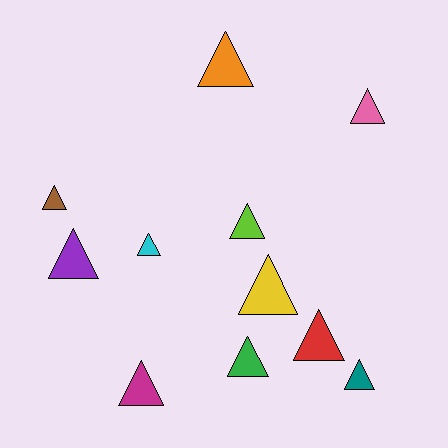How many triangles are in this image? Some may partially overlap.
There are 11 triangles.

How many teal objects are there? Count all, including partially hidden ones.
There is 1 teal object.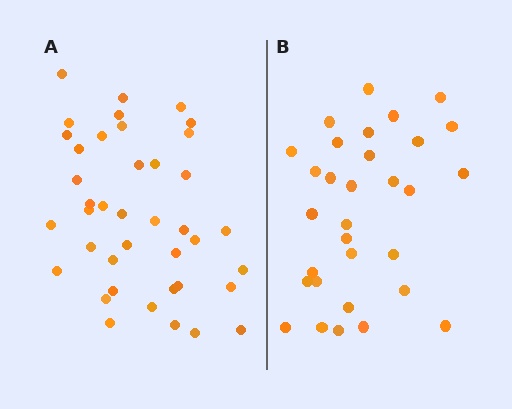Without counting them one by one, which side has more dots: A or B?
Region A (the left region) has more dots.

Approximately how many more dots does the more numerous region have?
Region A has roughly 8 or so more dots than region B.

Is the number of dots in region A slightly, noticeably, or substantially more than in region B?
Region A has noticeably more, but not dramatically so. The ratio is roughly 1.3 to 1.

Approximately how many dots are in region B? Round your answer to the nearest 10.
About 30 dots. (The exact count is 31, which rounds to 30.)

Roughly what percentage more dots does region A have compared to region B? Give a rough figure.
About 30% more.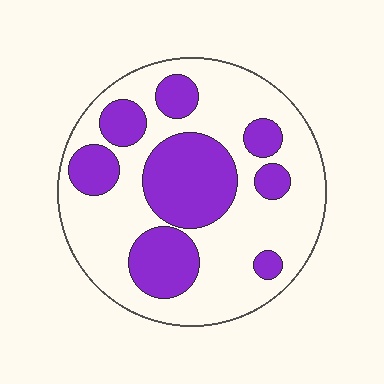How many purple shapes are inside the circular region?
8.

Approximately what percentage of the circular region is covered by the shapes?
Approximately 35%.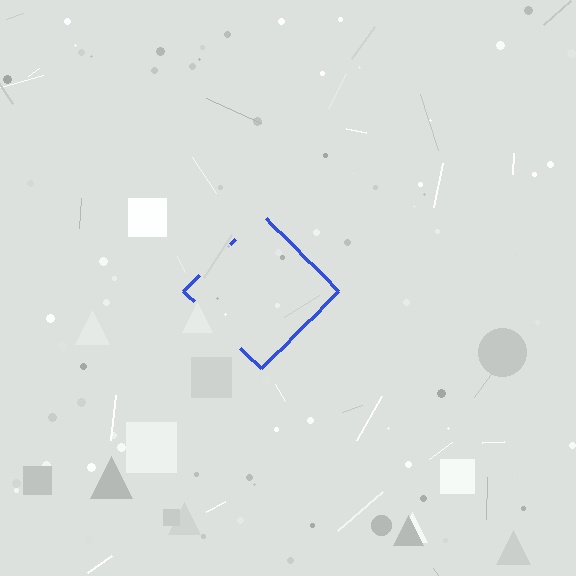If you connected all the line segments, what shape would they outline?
They would outline a diamond.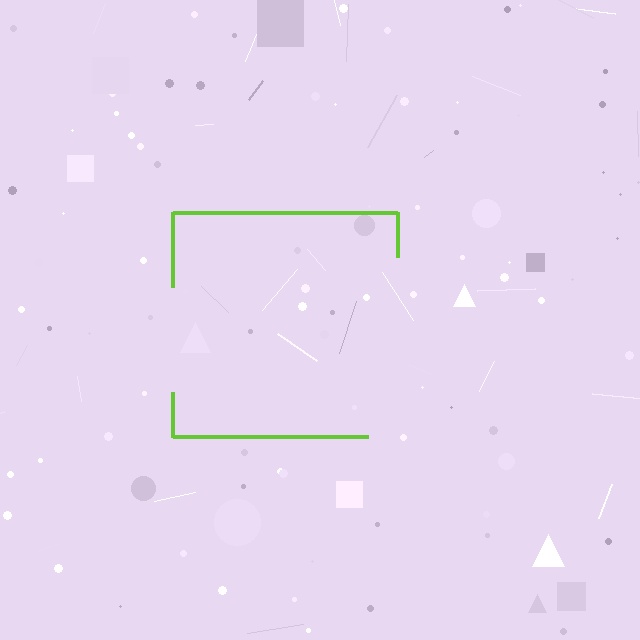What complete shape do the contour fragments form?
The contour fragments form a square.